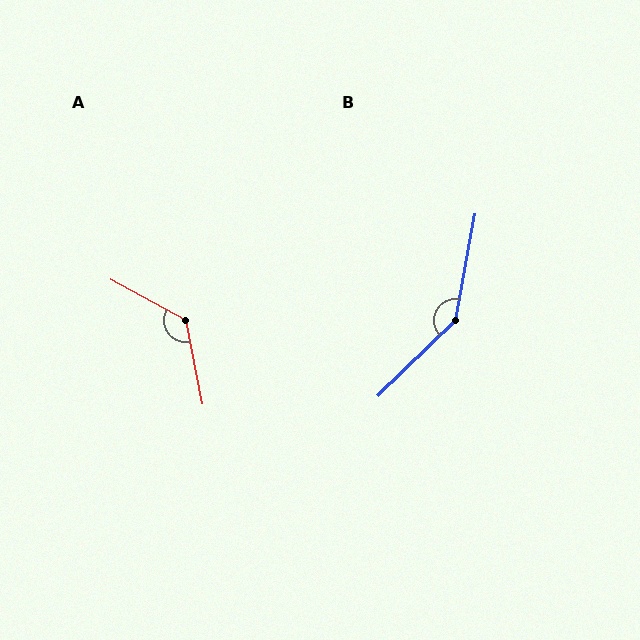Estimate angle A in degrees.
Approximately 129 degrees.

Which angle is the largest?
B, at approximately 145 degrees.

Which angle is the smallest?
A, at approximately 129 degrees.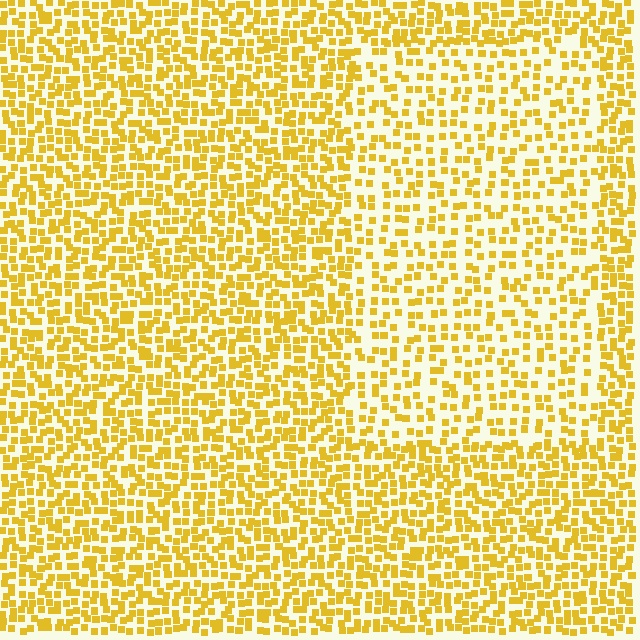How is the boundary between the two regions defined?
The boundary is defined by a change in element density (approximately 1.7x ratio). All elements are the same color, size, and shape.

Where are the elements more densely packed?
The elements are more densely packed outside the rectangle boundary.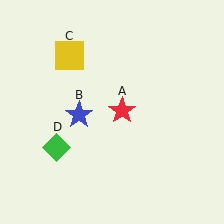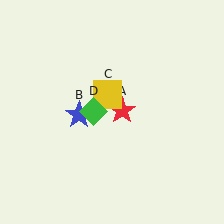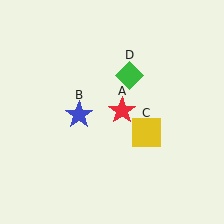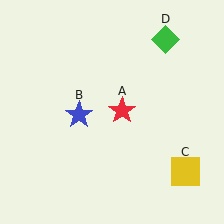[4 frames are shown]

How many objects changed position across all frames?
2 objects changed position: yellow square (object C), green diamond (object D).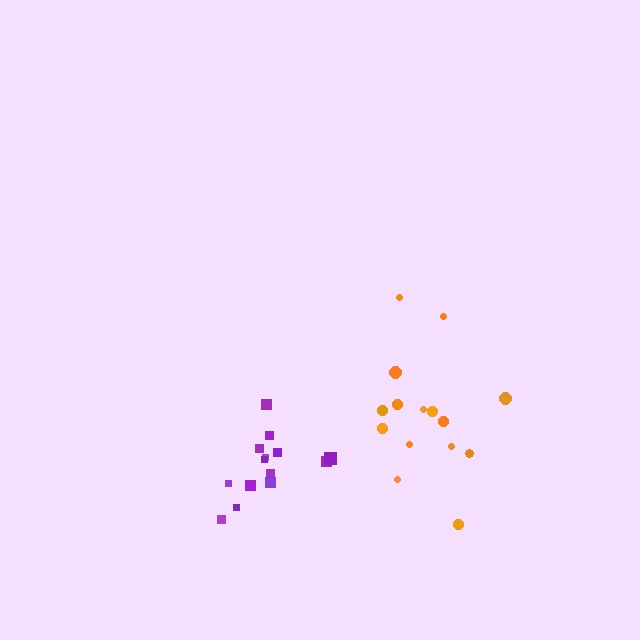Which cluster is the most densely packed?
Purple.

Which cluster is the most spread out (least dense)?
Orange.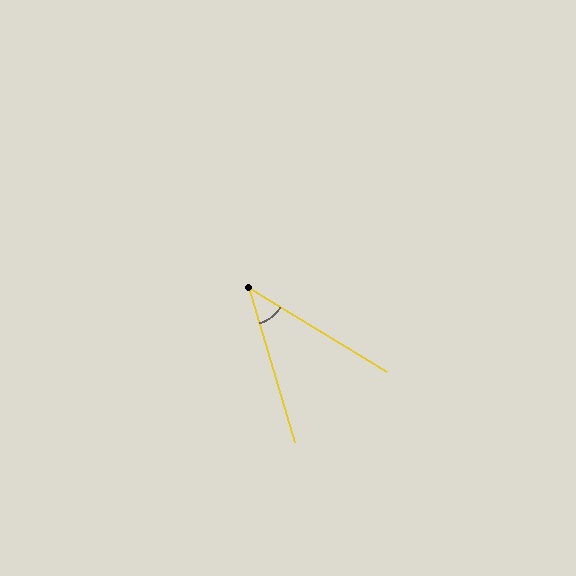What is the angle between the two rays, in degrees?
Approximately 42 degrees.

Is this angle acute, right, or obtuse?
It is acute.